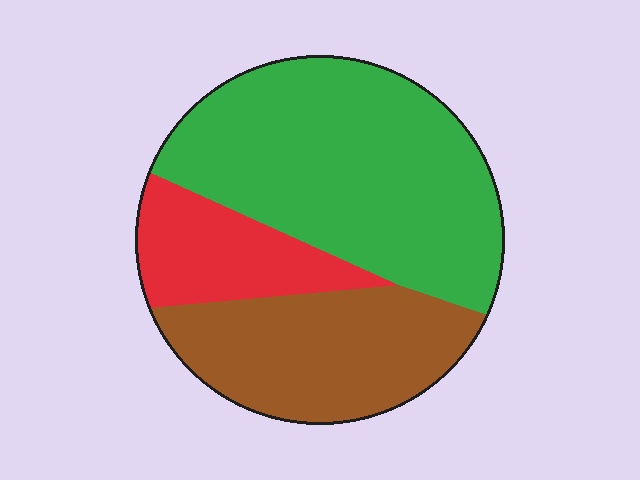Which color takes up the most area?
Green, at roughly 55%.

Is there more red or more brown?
Brown.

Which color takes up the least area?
Red, at roughly 15%.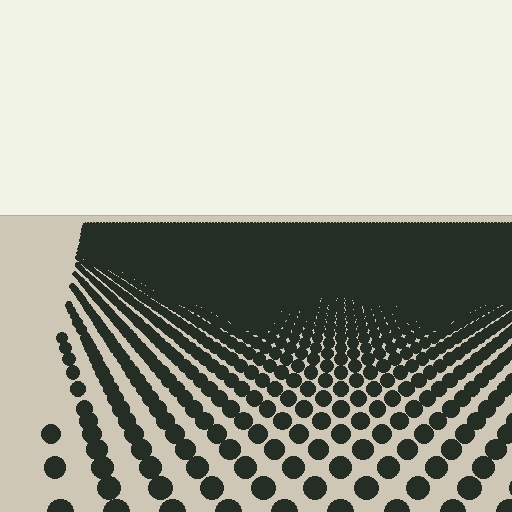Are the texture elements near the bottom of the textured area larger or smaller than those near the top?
Larger. Near the bottom, elements are closer to the viewer and appear at a bigger on-screen size.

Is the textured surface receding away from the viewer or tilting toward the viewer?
The surface is receding away from the viewer. Texture elements get smaller and denser toward the top.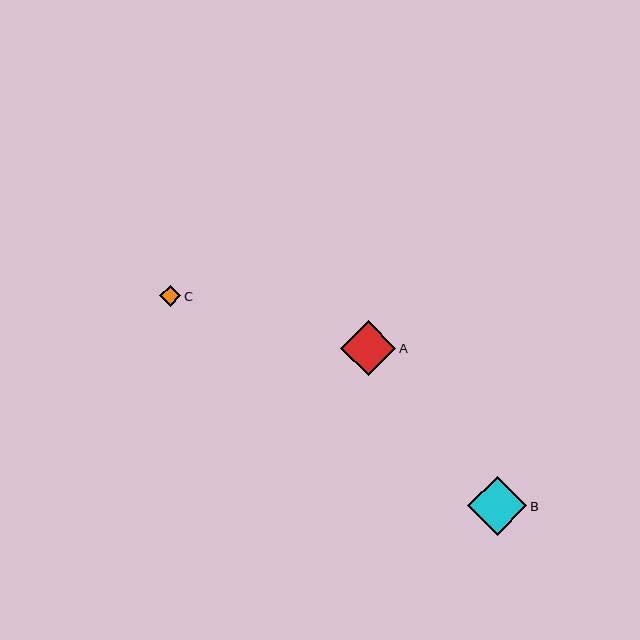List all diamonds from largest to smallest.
From largest to smallest: B, A, C.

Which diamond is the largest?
Diamond B is the largest with a size of approximately 59 pixels.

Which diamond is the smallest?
Diamond C is the smallest with a size of approximately 21 pixels.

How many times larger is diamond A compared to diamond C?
Diamond A is approximately 2.6 times the size of diamond C.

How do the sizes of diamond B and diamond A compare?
Diamond B and diamond A are approximately the same size.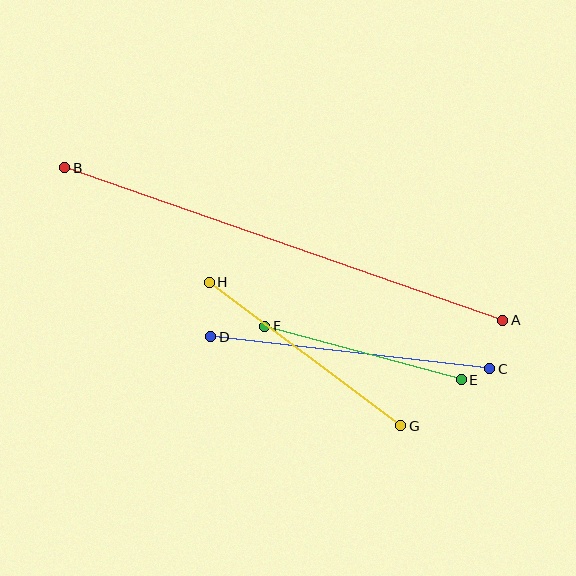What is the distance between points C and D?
The distance is approximately 281 pixels.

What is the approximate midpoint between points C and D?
The midpoint is at approximately (350, 353) pixels.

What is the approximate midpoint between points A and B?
The midpoint is at approximately (284, 244) pixels.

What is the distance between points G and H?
The distance is approximately 240 pixels.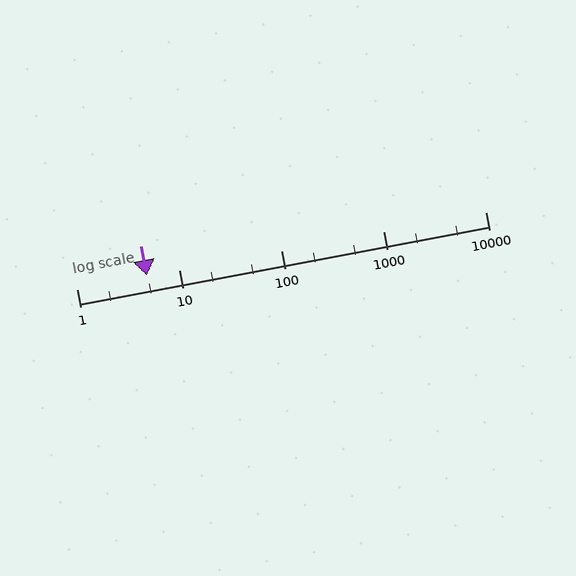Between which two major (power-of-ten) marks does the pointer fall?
The pointer is between 1 and 10.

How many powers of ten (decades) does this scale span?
The scale spans 4 decades, from 1 to 10000.